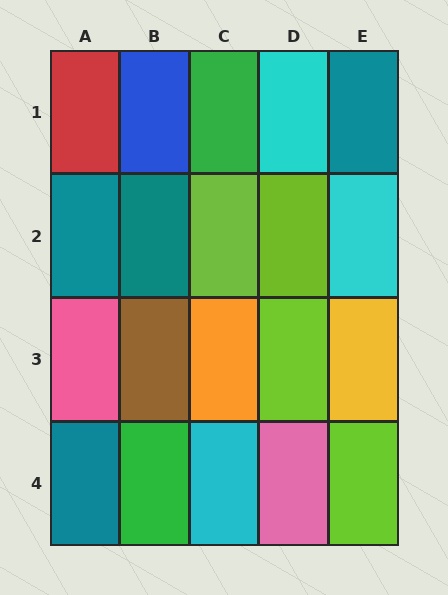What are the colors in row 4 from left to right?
Teal, green, cyan, pink, lime.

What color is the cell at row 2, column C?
Lime.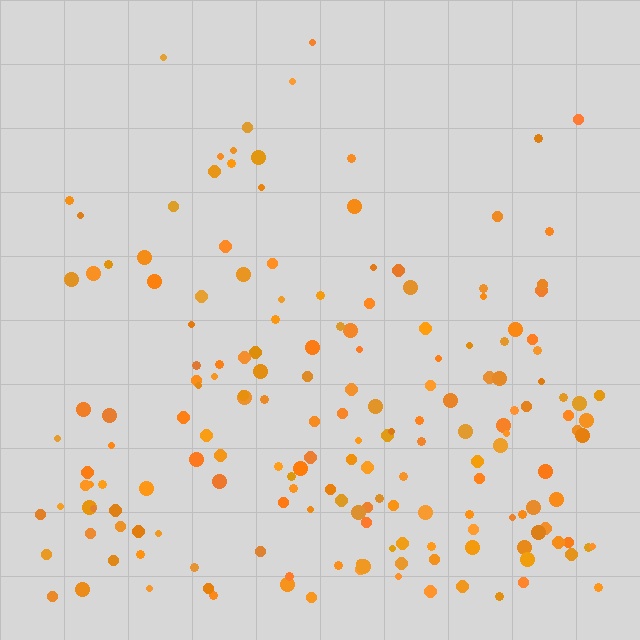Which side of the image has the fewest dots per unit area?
The top.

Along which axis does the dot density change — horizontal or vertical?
Vertical.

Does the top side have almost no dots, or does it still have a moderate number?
Still a moderate number, just noticeably fewer than the bottom.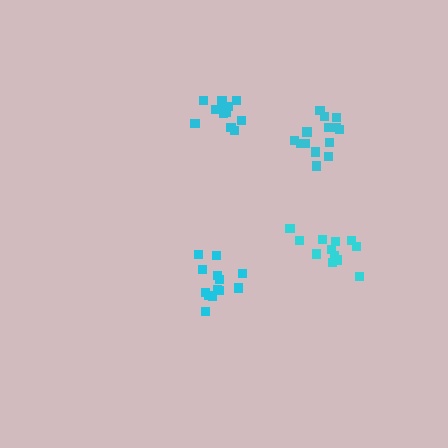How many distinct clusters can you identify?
There are 4 distinct clusters.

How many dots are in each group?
Group 1: 12 dots, Group 2: 12 dots, Group 3: 13 dots, Group 4: 14 dots (51 total).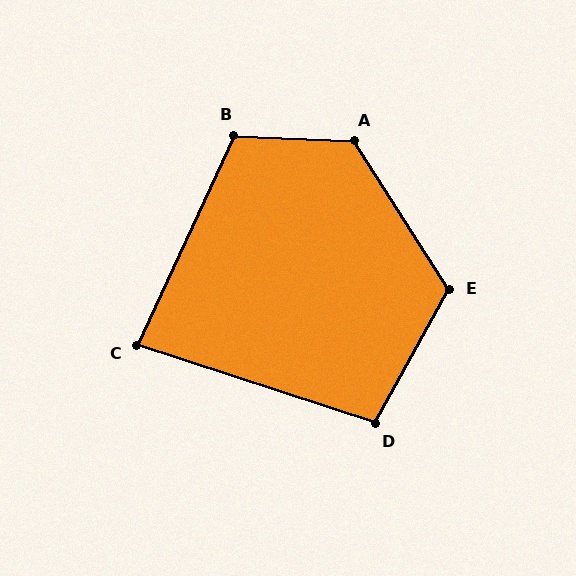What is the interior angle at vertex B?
Approximately 112 degrees (obtuse).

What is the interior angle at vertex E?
Approximately 119 degrees (obtuse).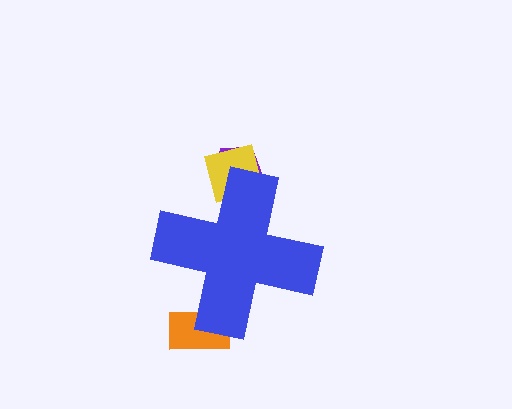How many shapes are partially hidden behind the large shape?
3 shapes are partially hidden.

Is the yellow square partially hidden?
Yes, the yellow square is partially hidden behind the blue cross.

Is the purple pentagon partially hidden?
Yes, the purple pentagon is partially hidden behind the blue cross.